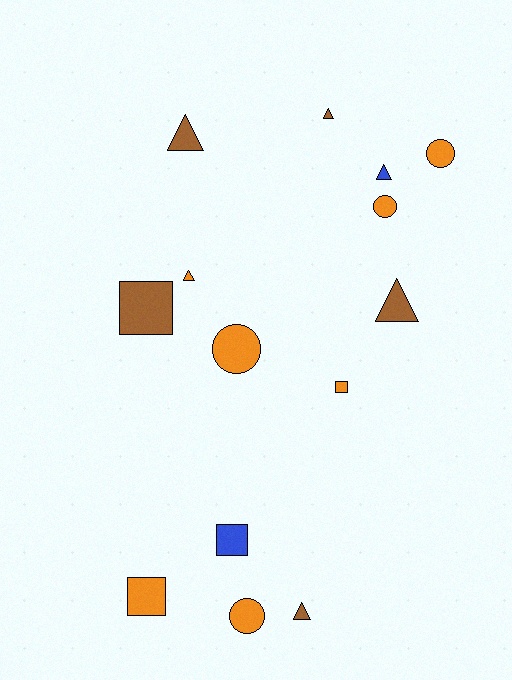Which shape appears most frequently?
Triangle, with 6 objects.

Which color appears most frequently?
Orange, with 7 objects.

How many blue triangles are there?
There is 1 blue triangle.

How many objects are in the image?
There are 14 objects.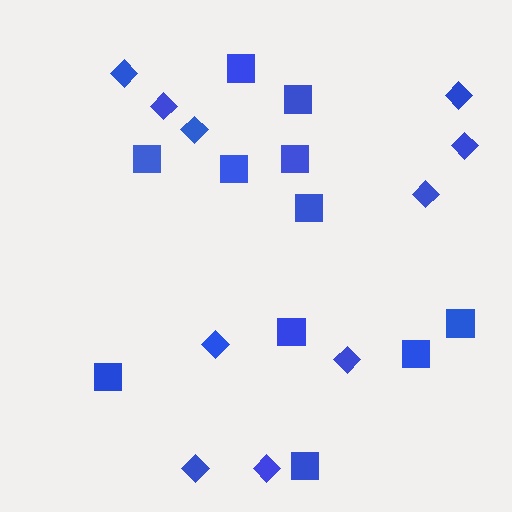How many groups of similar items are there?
There are 2 groups: one group of squares (11) and one group of diamonds (10).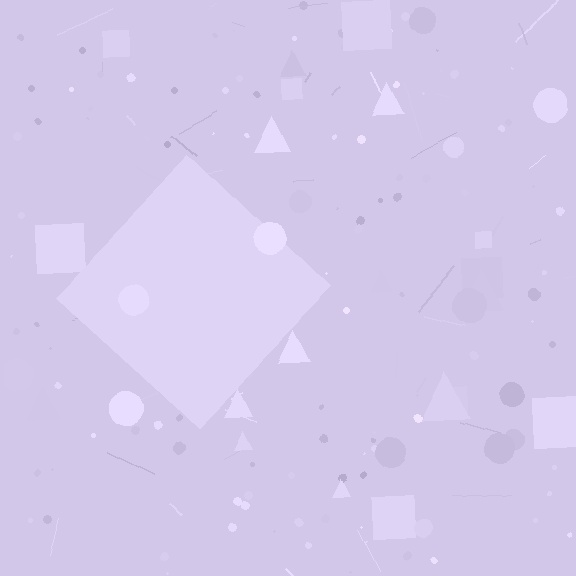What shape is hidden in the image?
A diamond is hidden in the image.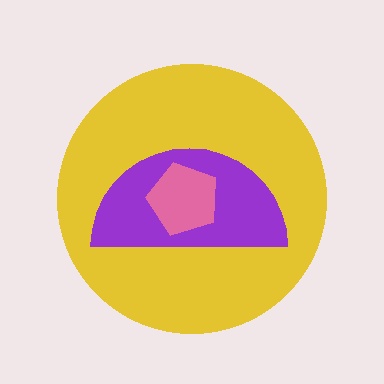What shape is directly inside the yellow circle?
The purple semicircle.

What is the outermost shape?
The yellow circle.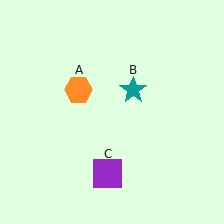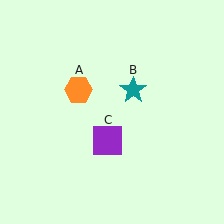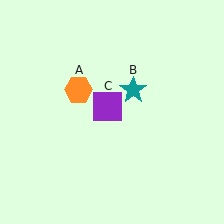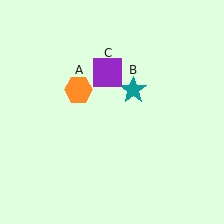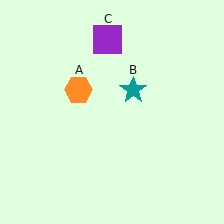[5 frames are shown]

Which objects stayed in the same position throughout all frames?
Orange hexagon (object A) and teal star (object B) remained stationary.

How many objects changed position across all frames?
1 object changed position: purple square (object C).